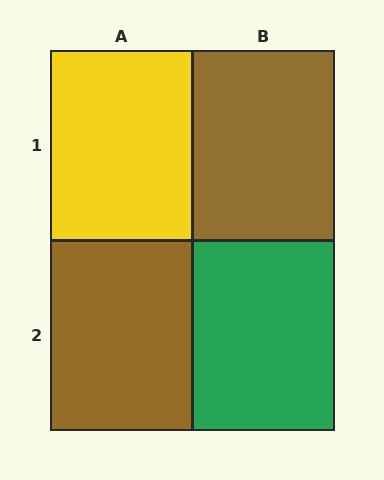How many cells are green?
1 cell is green.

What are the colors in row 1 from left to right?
Yellow, brown.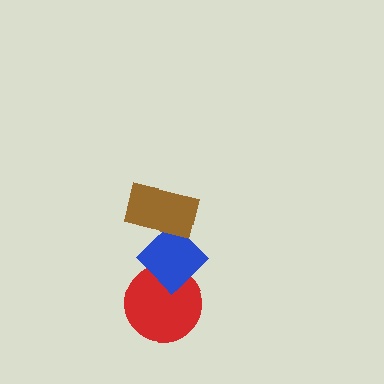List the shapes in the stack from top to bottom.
From top to bottom: the brown rectangle, the blue diamond, the red circle.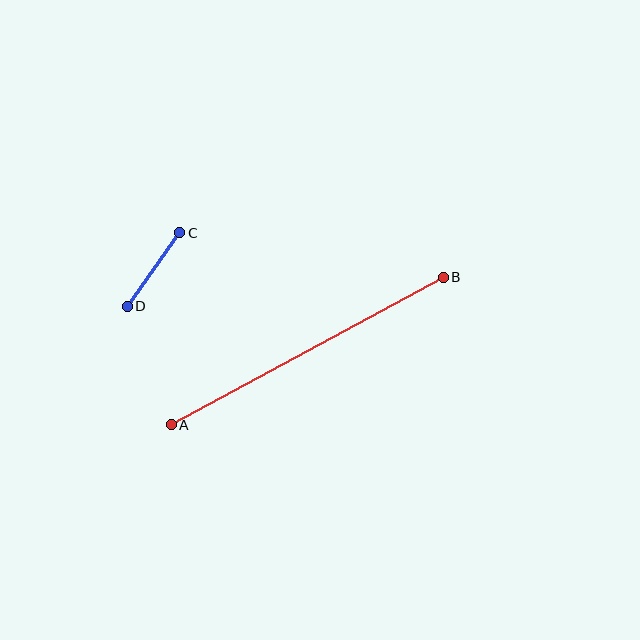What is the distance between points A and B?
The distance is approximately 309 pixels.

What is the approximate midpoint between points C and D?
The midpoint is at approximately (153, 269) pixels.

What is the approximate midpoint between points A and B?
The midpoint is at approximately (307, 351) pixels.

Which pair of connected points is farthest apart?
Points A and B are farthest apart.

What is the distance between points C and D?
The distance is approximately 90 pixels.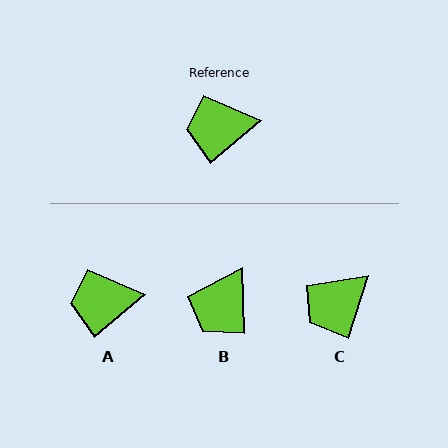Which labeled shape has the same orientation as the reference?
A.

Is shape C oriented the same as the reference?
No, it is off by about 32 degrees.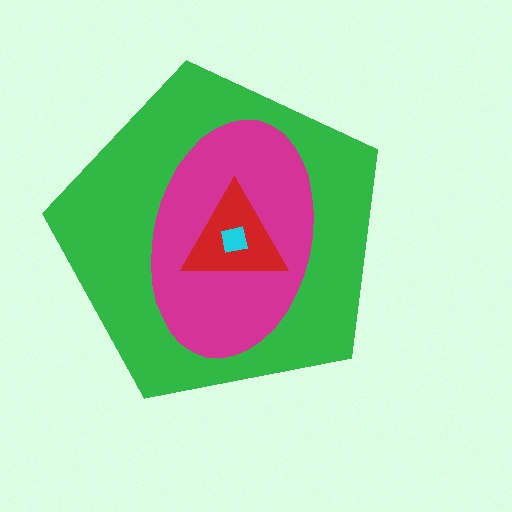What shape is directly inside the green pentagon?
The magenta ellipse.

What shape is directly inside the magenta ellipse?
The red triangle.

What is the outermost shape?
The green pentagon.